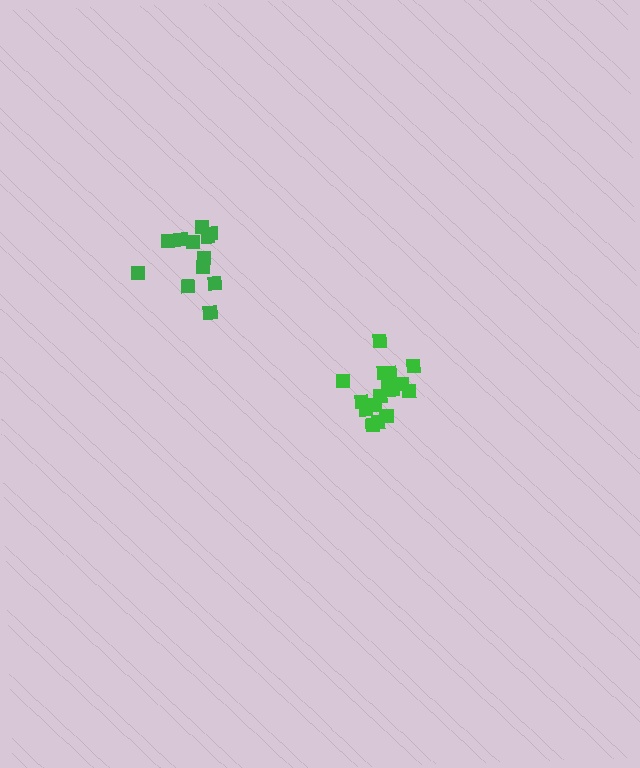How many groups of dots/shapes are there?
There are 2 groups.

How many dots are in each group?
Group 1: 12 dots, Group 2: 16 dots (28 total).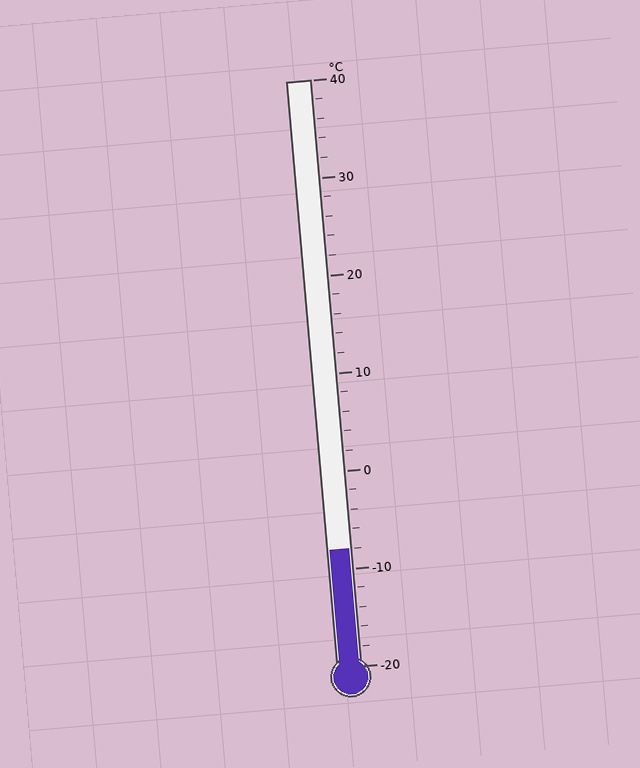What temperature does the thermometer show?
The thermometer shows approximately -8°C.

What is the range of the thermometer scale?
The thermometer scale ranges from -20°C to 40°C.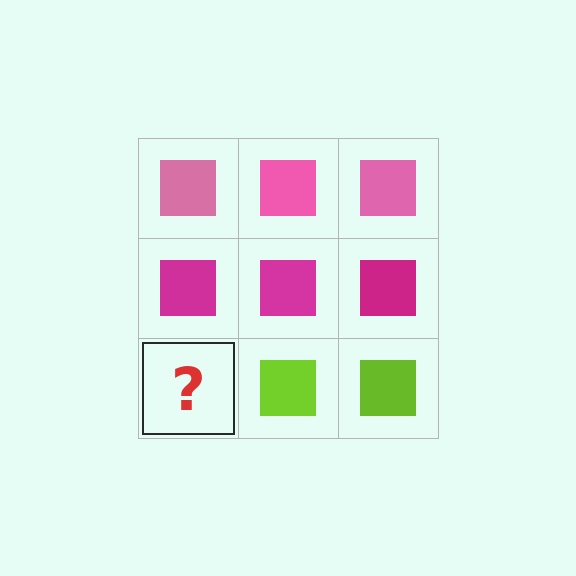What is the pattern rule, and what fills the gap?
The rule is that each row has a consistent color. The gap should be filled with a lime square.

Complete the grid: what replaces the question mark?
The question mark should be replaced with a lime square.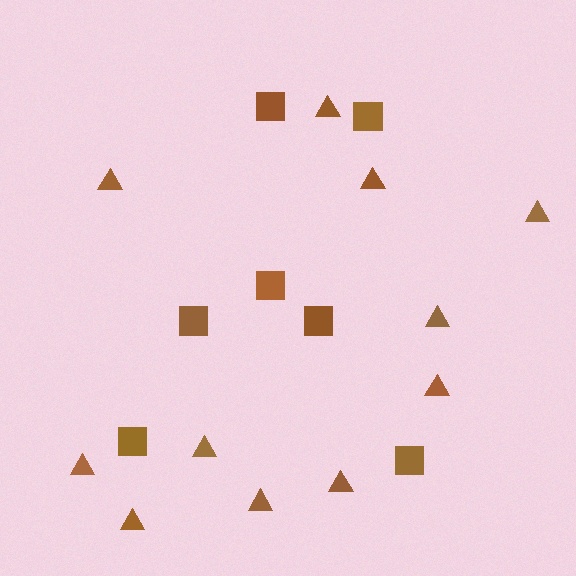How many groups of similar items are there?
There are 2 groups: one group of triangles (11) and one group of squares (7).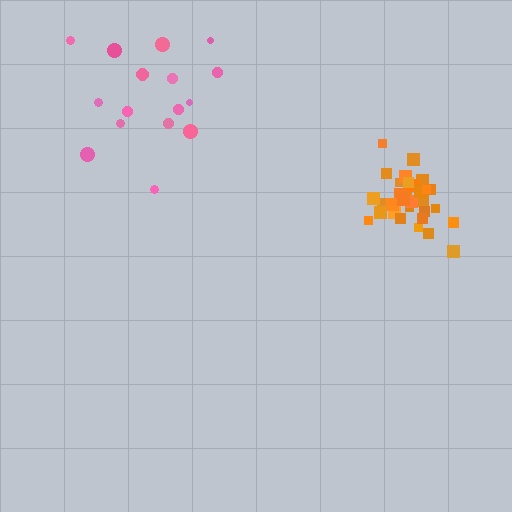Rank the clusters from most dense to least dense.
orange, pink.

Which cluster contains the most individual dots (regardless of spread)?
Orange (32).